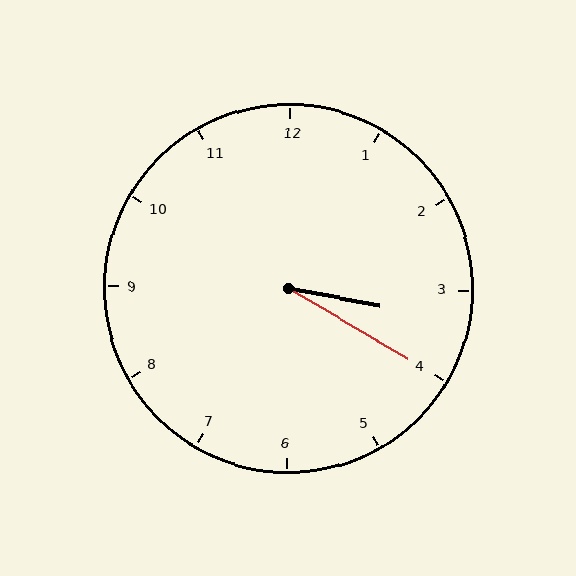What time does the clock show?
3:20.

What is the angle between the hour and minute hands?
Approximately 20 degrees.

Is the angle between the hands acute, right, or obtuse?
It is acute.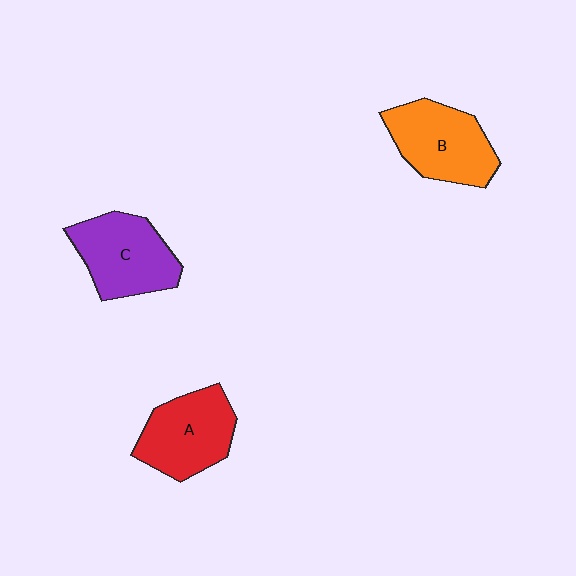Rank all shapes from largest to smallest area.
From largest to smallest: B (orange), C (purple), A (red).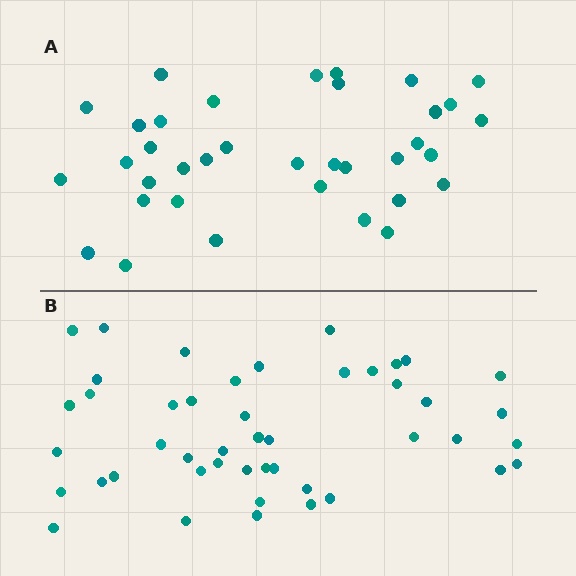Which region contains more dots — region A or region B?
Region B (the bottom region) has more dots.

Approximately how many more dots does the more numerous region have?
Region B has roughly 10 or so more dots than region A.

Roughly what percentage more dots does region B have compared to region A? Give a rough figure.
About 30% more.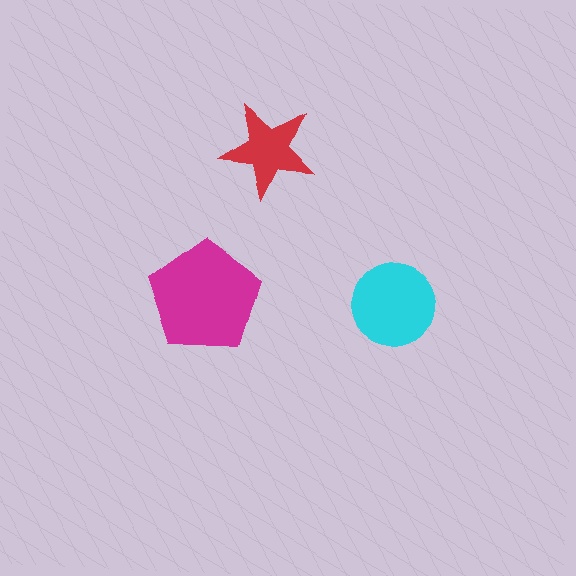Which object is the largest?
The magenta pentagon.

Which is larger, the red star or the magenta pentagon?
The magenta pentagon.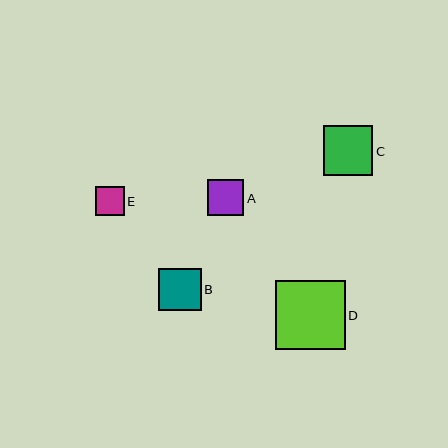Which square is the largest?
Square D is the largest with a size of approximately 70 pixels.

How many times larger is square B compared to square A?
Square B is approximately 1.2 times the size of square A.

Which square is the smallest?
Square E is the smallest with a size of approximately 29 pixels.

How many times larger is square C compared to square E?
Square C is approximately 1.7 times the size of square E.